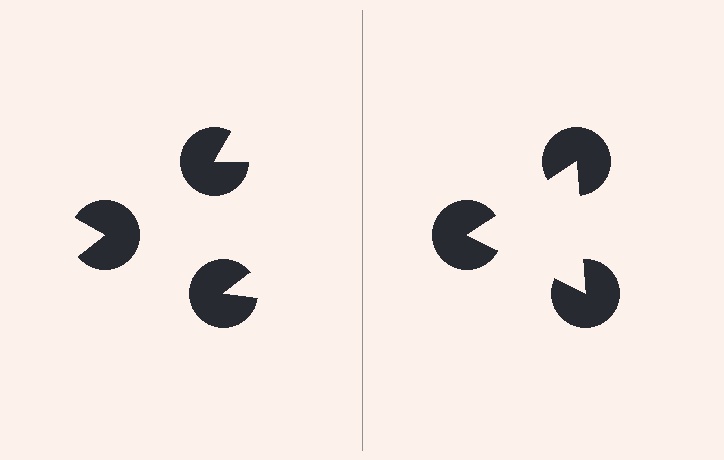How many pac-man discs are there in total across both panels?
6 — 3 on each side.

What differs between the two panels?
The pac-man discs are positioned identically on both sides; only the wedge orientations differ. On the right they align to a triangle; on the left they are misaligned.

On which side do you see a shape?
An illusory triangle appears on the right side. On the left side the wedge cuts are rotated, so no coherent shape forms.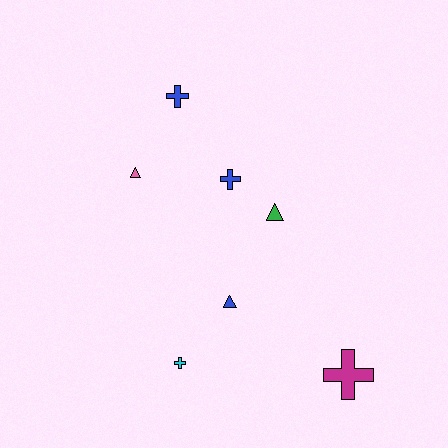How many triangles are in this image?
There are 3 triangles.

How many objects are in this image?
There are 7 objects.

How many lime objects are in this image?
There are no lime objects.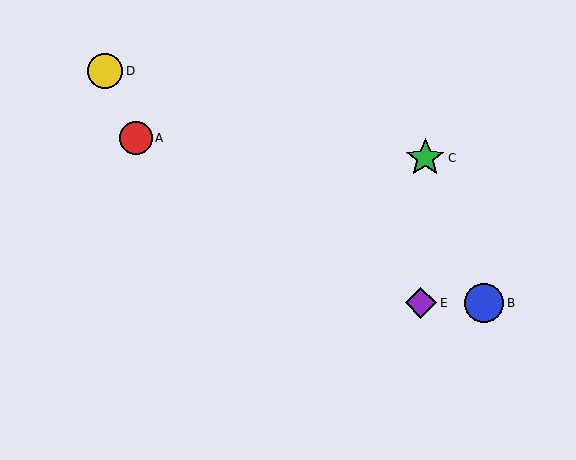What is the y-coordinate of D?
Object D is at y≈71.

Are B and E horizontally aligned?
Yes, both are at y≈303.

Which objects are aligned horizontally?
Objects B, E are aligned horizontally.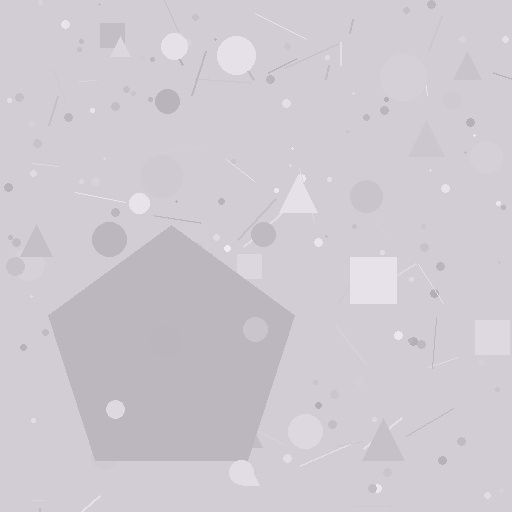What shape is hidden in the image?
A pentagon is hidden in the image.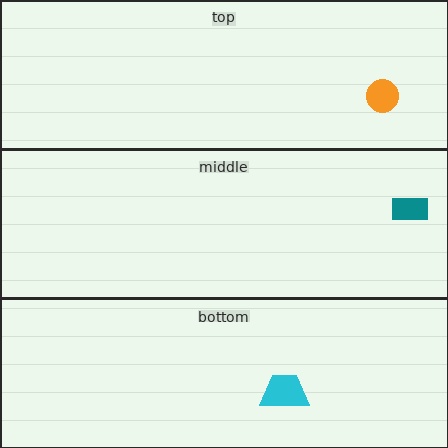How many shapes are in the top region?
1.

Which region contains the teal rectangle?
The middle region.